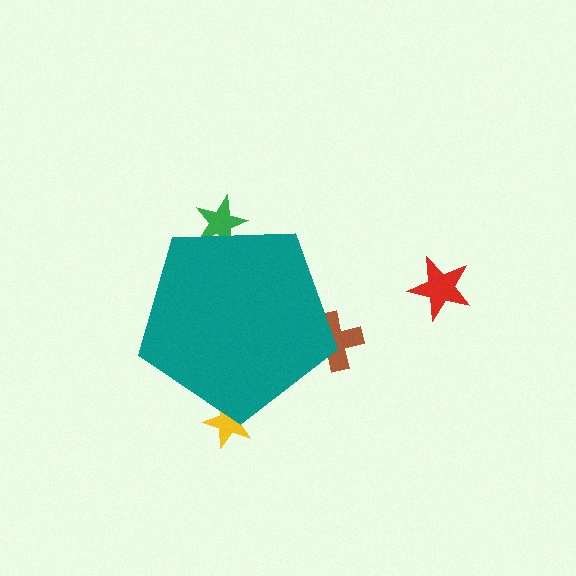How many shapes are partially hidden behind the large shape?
3 shapes are partially hidden.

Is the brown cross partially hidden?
Yes, the brown cross is partially hidden behind the teal pentagon.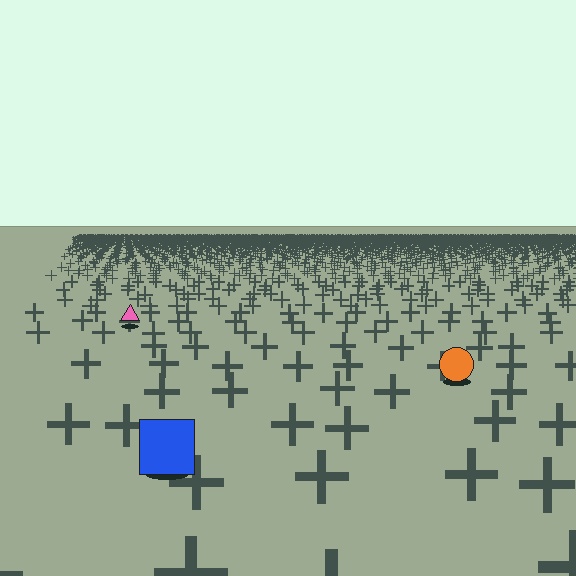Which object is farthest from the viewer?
The pink triangle is farthest from the viewer. It appears smaller and the ground texture around it is denser.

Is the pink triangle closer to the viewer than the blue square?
No. The blue square is closer — you can tell from the texture gradient: the ground texture is coarser near it.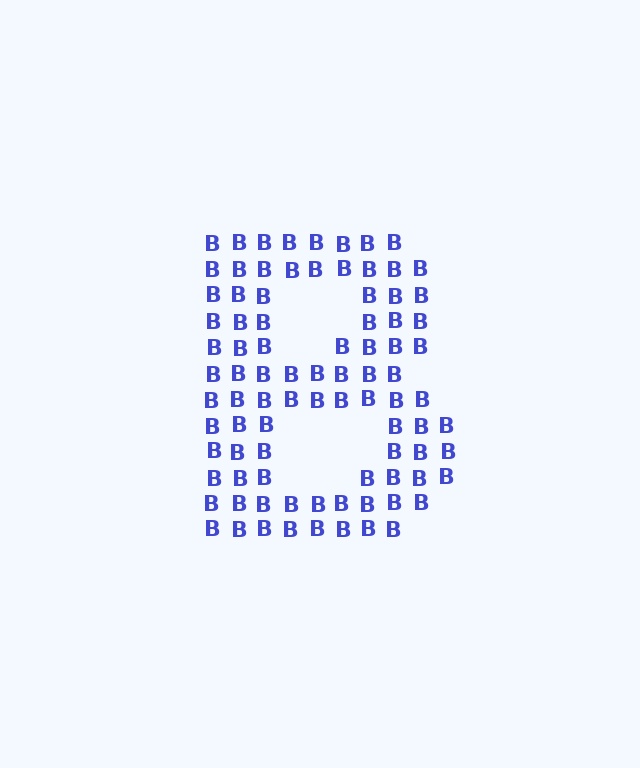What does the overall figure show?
The overall figure shows the letter B.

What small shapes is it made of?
It is made of small letter B's.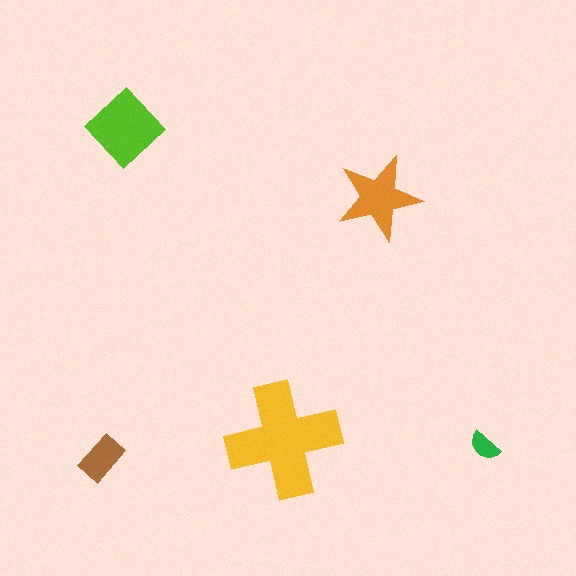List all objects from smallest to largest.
The green semicircle, the brown rectangle, the orange star, the lime diamond, the yellow cross.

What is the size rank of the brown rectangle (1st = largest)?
4th.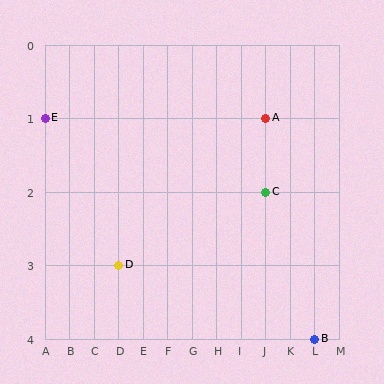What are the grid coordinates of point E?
Point E is at grid coordinates (A, 1).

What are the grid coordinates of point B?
Point B is at grid coordinates (L, 4).